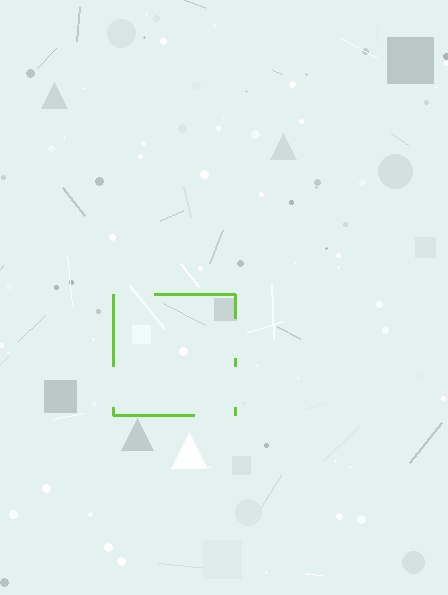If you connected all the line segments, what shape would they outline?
They would outline a square.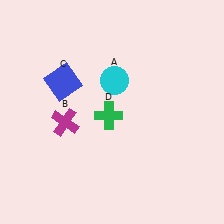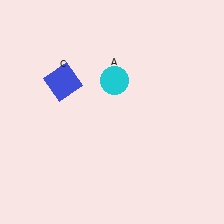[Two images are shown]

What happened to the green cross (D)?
The green cross (D) was removed in Image 2. It was in the bottom-left area of Image 1.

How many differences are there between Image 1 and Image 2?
There are 2 differences between the two images.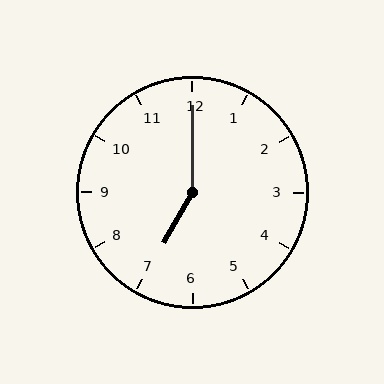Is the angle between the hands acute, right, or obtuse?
It is obtuse.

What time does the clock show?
7:00.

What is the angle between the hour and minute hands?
Approximately 150 degrees.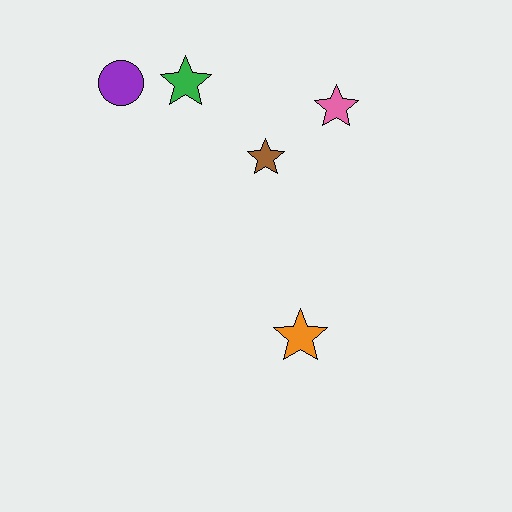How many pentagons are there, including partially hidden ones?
There are no pentagons.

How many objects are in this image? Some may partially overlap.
There are 5 objects.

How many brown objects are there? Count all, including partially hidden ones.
There is 1 brown object.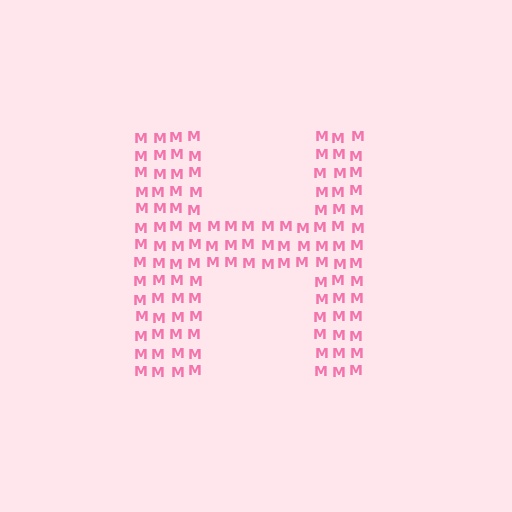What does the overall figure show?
The overall figure shows the letter H.